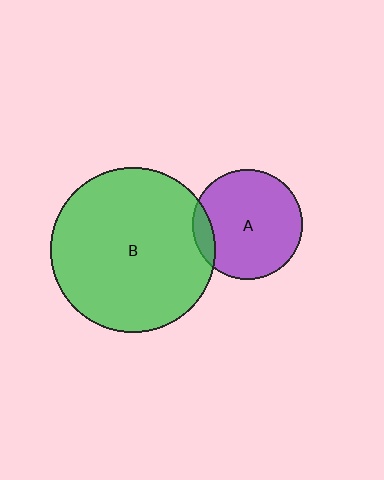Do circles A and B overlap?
Yes.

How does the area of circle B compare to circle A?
Approximately 2.2 times.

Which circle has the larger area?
Circle B (green).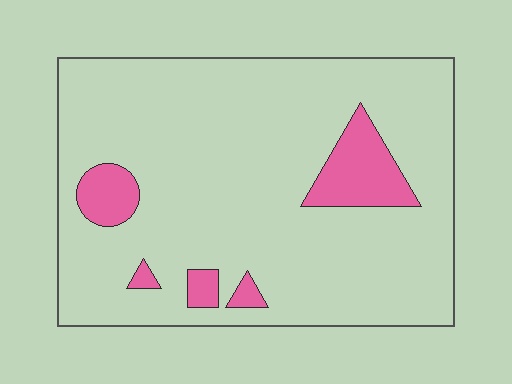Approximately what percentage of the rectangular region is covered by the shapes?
Approximately 10%.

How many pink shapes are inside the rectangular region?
5.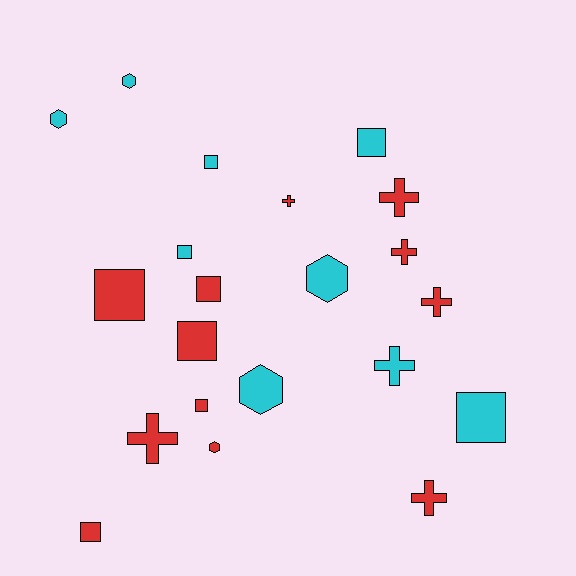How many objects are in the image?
There are 21 objects.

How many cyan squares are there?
There are 4 cyan squares.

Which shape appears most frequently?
Square, with 9 objects.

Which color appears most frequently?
Red, with 12 objects.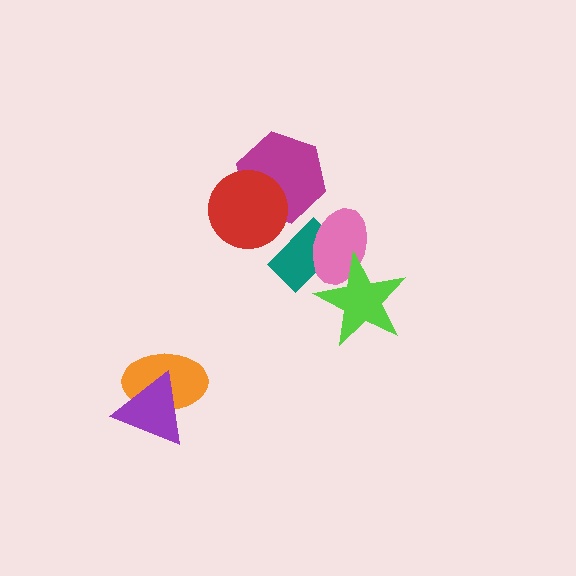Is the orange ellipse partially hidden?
Yes, it is partially covered by another shape.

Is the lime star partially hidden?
No, no other shape covers it.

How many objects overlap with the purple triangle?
1 object overlaps with the purple triangle.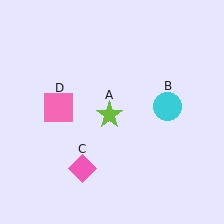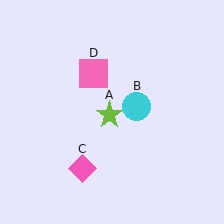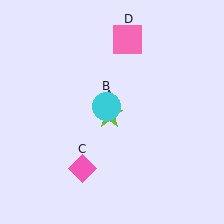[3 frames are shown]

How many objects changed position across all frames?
2 objects changed position: cyan circle (object B), pink square (object D).